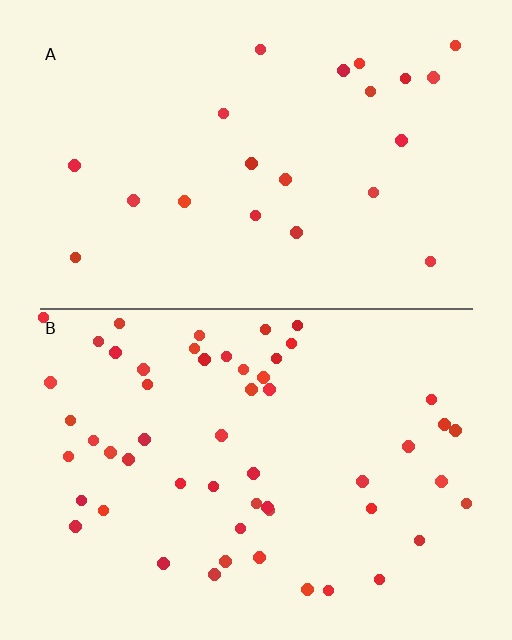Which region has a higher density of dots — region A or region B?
B (the bottom).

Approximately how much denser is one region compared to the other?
Approximately 2.5× — region B over region A.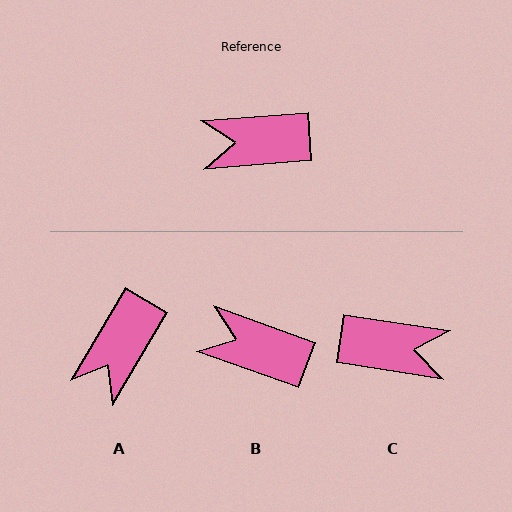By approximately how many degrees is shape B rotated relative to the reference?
Approximately 24 degrees clockwise.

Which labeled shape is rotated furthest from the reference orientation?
C, about 167 degrees away.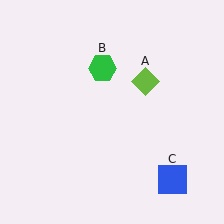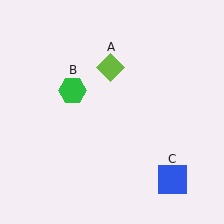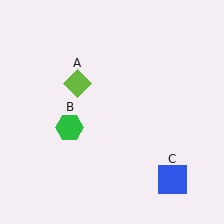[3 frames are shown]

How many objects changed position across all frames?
2 objects changed position: lime diamond (object A), green hexagon (object B).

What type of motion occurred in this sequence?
The lime diamond (object A), green hexagon (object B) rotated counterclockwise around the center of the scene.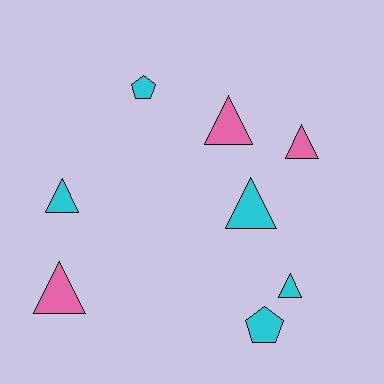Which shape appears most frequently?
Triangle, with 6 objects.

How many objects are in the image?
There are 8 objects.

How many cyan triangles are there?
There are 3 cyan triangles.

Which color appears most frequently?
Cyan, with 5 objects.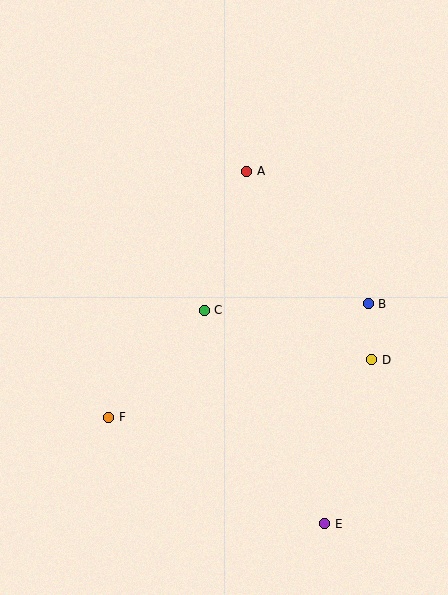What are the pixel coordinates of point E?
Point E is at (325, 524).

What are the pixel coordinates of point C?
Point C is at (204, 310).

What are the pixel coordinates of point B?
Point B is at (368, 304).